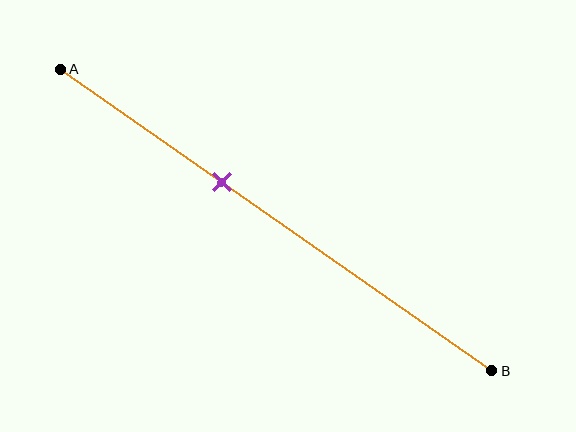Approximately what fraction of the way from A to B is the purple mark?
The purple mark is approximately 35% of the way from A to B.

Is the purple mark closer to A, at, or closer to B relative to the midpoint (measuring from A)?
The purple mark is closer to point A than the midpoint of segment AB.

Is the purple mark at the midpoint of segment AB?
No, the mark is at about 35% from A, not at the 50% midpoint.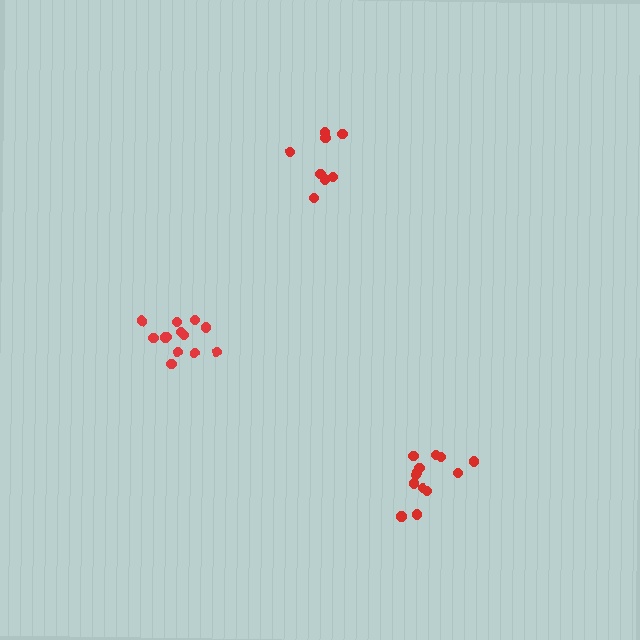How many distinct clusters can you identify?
There are 3 distinct clusters.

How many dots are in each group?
Group 1: 8 dots, Group 2: 13 dots, Group 3: 13 dots (34 total).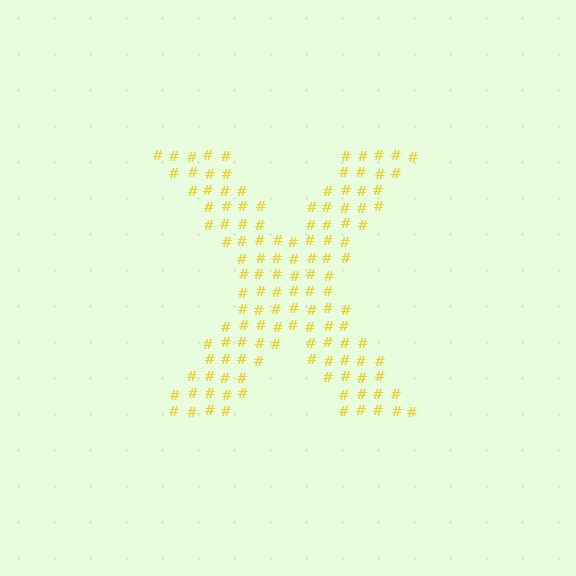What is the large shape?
The large shape is the letter X.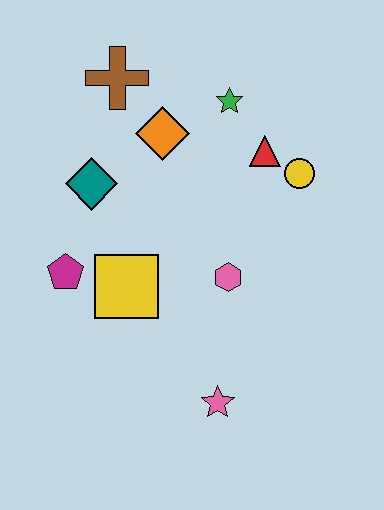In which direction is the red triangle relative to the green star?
The red triangle is below the green star.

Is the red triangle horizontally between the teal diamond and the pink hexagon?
No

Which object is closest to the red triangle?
The yellow circle is closest to the red triangle.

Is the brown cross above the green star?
Yes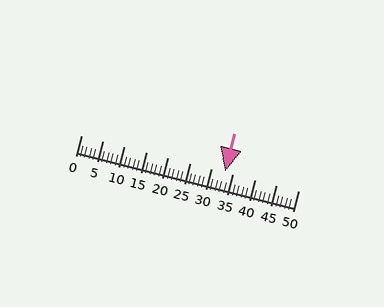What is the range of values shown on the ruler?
The ruler shows values from 0 to 50.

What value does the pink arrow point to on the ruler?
The pink arrow points to approximately 33.